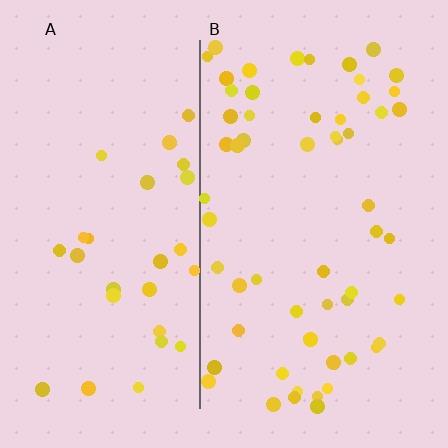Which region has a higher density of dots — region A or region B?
B (the right).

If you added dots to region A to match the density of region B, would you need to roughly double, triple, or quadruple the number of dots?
Approximately double.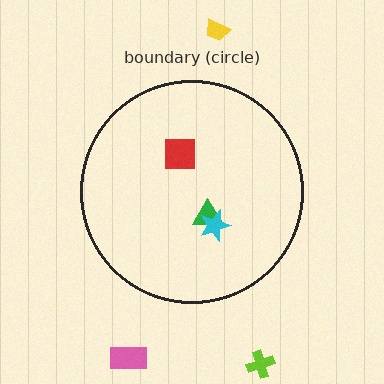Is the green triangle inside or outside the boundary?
Inside.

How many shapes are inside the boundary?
3 inside, 3 outside.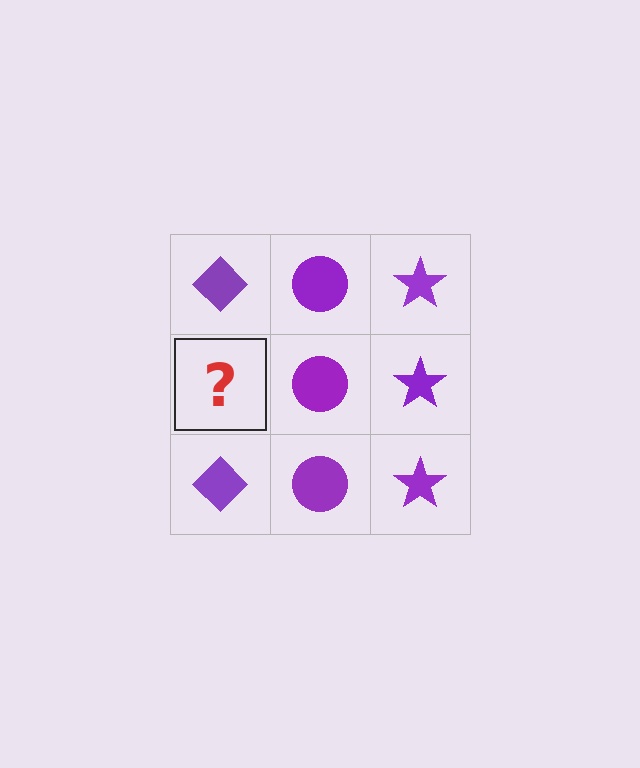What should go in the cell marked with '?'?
The missing cell should contain a purple diamond.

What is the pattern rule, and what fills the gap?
The rule is that each column has a consistent shape. The gap should be filled with a purple diamond.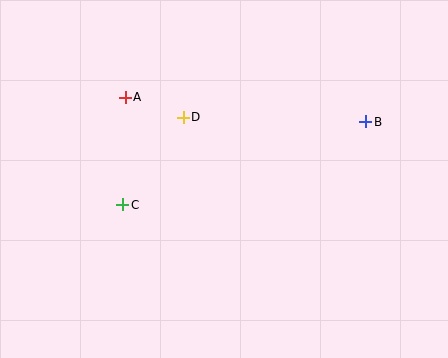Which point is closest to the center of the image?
Point D at (183, 117) is closest to the center.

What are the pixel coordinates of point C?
Point C is at (123, 205).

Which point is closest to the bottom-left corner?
Point C is closest to the bottom-left corner.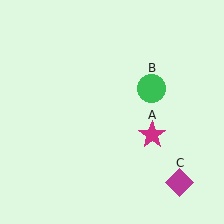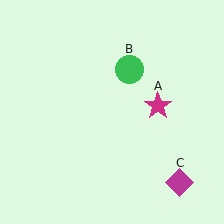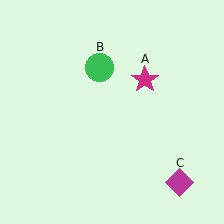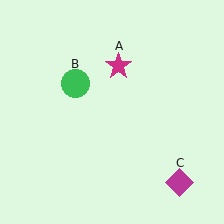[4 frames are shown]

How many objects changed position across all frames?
2 objects changed position: magenta star (object A), green circle (object B).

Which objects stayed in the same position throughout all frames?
Magenta diamond (object C) remained stationary.